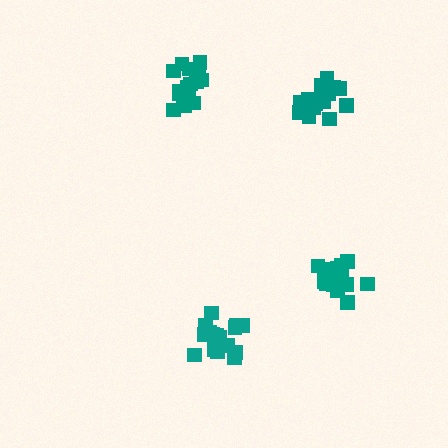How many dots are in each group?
Group 1: 17 dots, Group 2: 19 dots, Group 3: 19 dots, Group 4: 19 dots (74 total).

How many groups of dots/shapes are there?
There are 4 groups.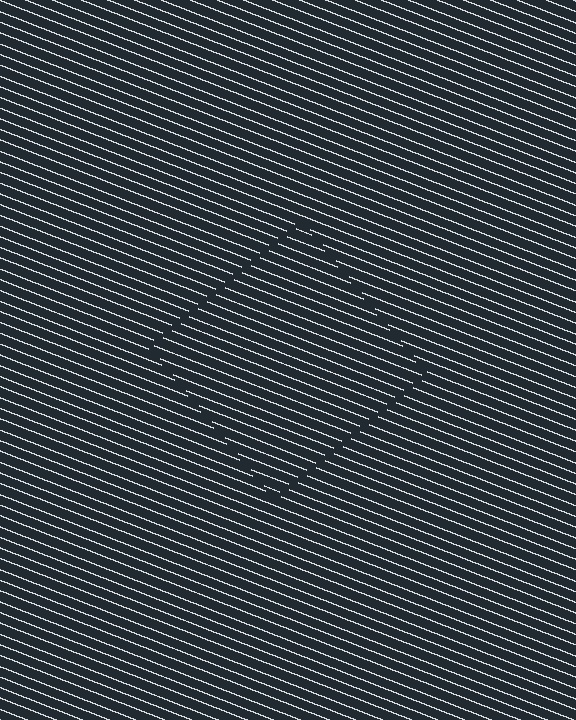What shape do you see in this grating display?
An illusory square. The interior of the shape contains the same grating, shifted by half a period — the contour is defined by the phase discontinuity where line-ends from the inner and outer gratings abut.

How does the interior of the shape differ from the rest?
The interior of the shape contains the same grating, shifted by half a period — the contour is defined by the phase discontinuity where line-ends from the inner and outer gratings abut.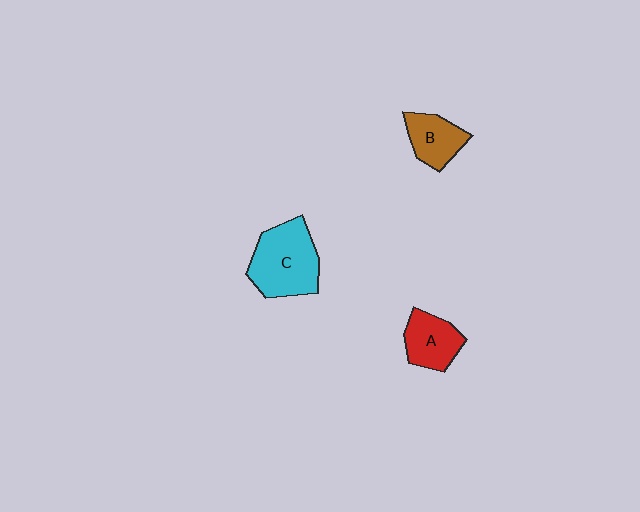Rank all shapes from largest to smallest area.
From largest to smallest: C (cyan), A (red), B (brown).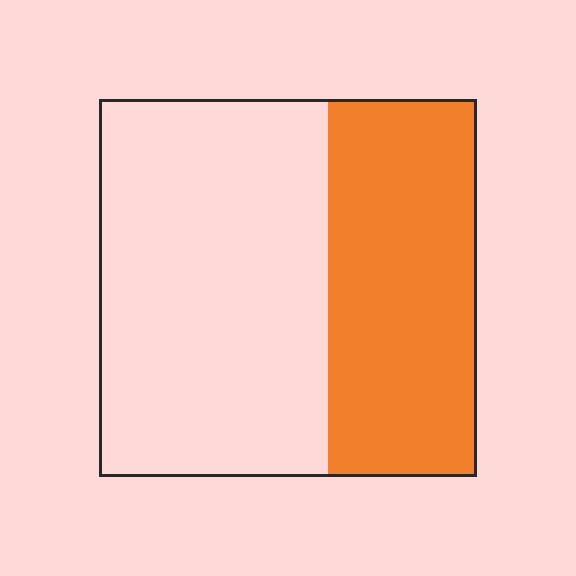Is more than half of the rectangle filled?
No.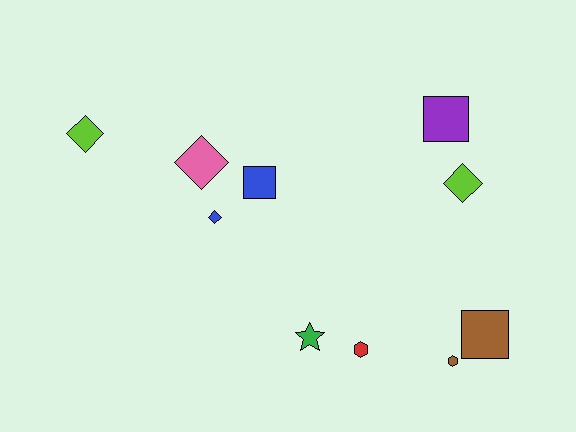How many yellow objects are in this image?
There are no yellow objects.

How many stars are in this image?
There is 1 star.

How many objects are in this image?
There are 10 objects.